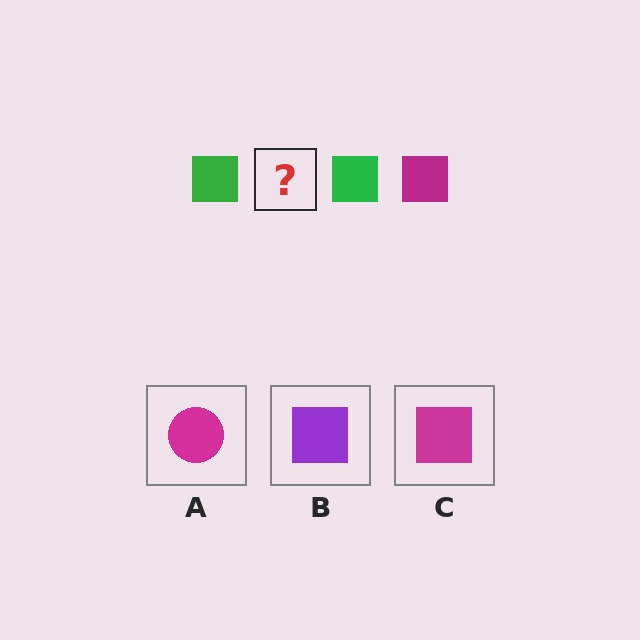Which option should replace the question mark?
Option C.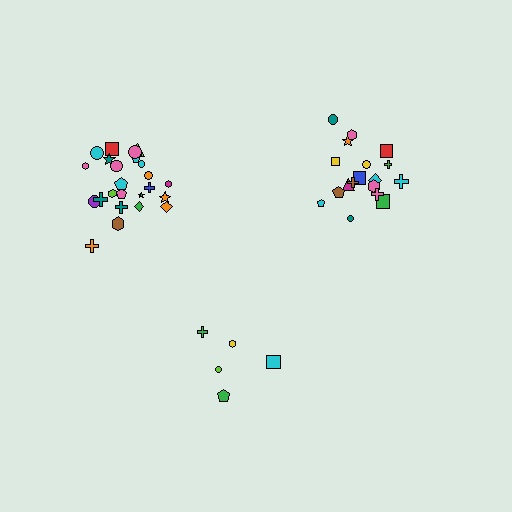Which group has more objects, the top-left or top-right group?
The top-left group.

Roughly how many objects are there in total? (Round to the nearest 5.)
Roughly 50 objects in total.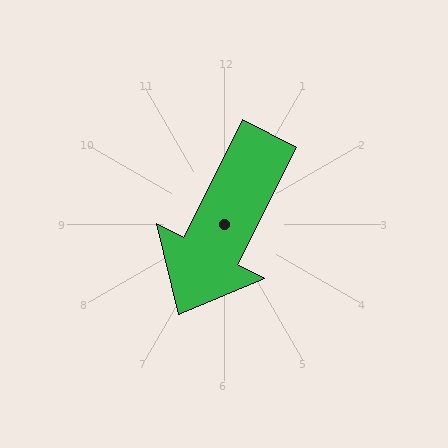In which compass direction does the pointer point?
Southwest.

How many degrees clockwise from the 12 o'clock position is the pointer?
Approximately 207 degrees.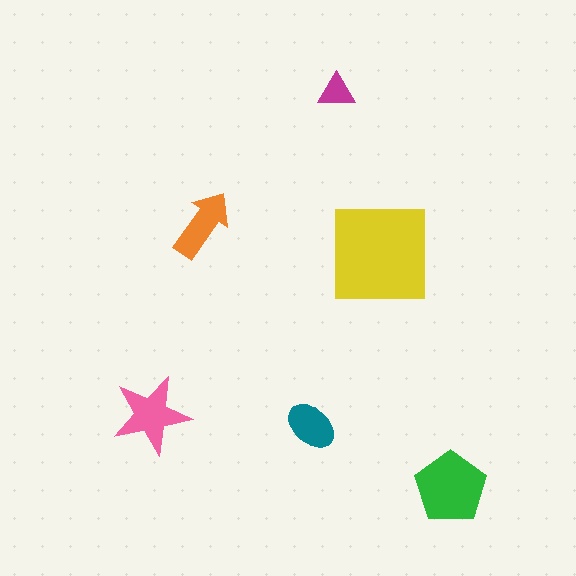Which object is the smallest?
The magenta triangle.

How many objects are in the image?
There are 6 objects in the image.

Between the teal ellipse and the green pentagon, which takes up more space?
The green pentagon.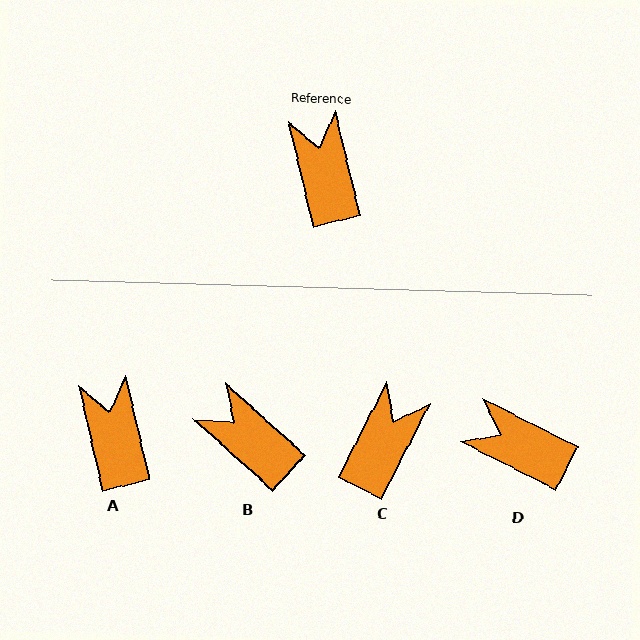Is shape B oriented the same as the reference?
No, it is off by about 35 degrees.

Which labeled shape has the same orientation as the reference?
A.